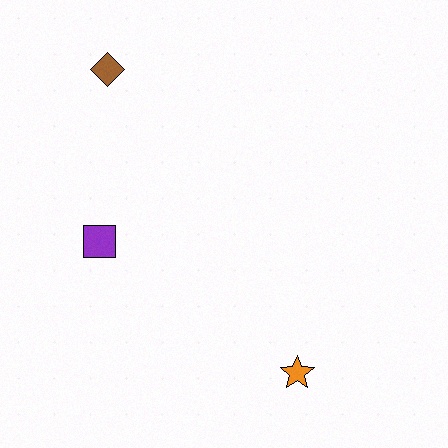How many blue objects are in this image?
There are no blue objects.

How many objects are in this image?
There are 3 objects.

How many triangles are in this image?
There are no triangles.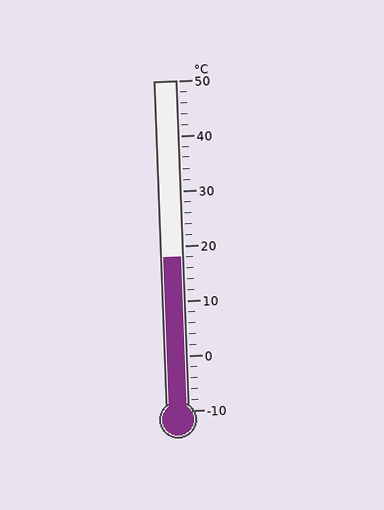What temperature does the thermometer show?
The thermometer shows approximately 18°C.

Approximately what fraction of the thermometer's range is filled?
The thermometer is filled to approximately 45% of its range.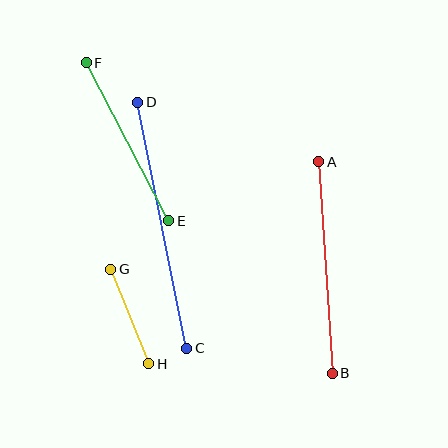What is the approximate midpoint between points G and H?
The midpoint is at approximately (130, 317) pixels.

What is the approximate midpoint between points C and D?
The midpoint is at approximately (162, 225) pixels.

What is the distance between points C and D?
The distance is approximately 251 pixels.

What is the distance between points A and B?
The distance is approximately 212 pixels.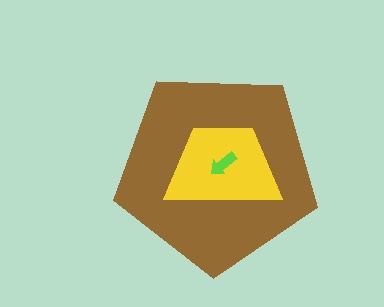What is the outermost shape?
The brown pentagon.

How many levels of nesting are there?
3.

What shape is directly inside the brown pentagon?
The yellow trapezoid.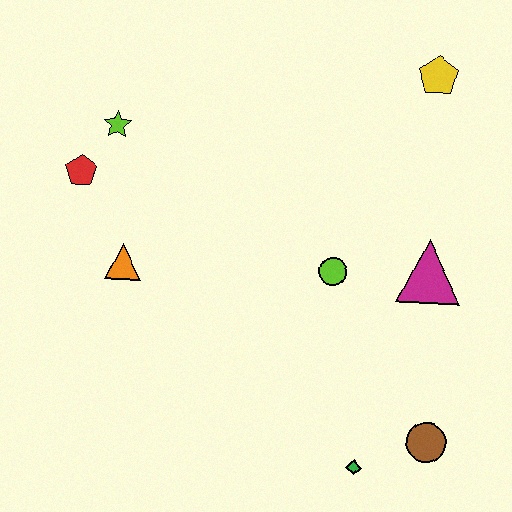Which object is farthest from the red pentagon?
The brown circle is farthest from the red pentagon.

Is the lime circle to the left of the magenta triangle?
Yes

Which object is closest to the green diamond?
The brown circle is closest to the green diamond.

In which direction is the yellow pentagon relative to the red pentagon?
The yellow pentagon is to the right of the red pentagon.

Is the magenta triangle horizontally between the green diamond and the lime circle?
No